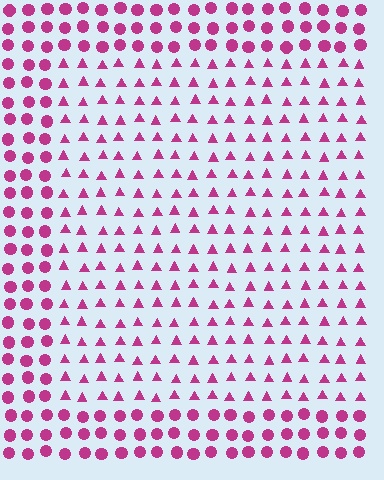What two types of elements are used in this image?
The image uses triangles inside the rectangle region and circles outside it.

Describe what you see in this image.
The image is filled with small magenta elements arranged in a uniform grid. A rectangle-shaped region contains triangles, while the surrounding area contains circles. The boundary is defined purely by the change in element shape.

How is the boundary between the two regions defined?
The boundary is defined by a change in element shape: triangles inside vs. circles outside. All elements share the same color and spacing.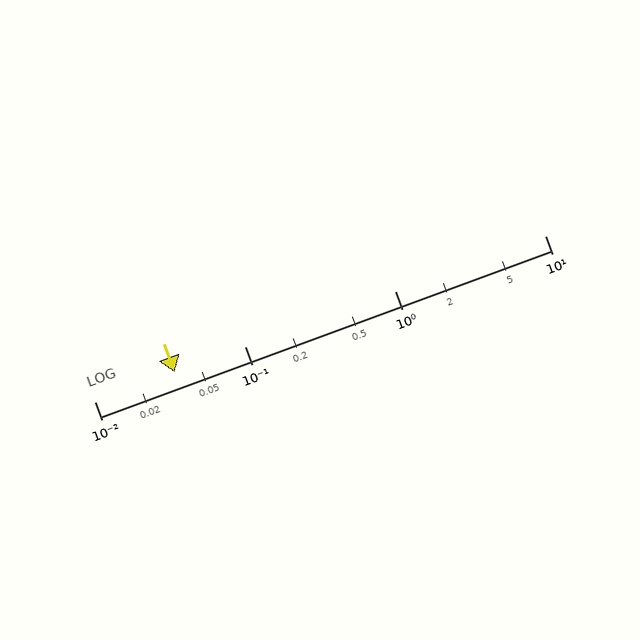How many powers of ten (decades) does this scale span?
The scale spans 3 decades, from 0.01 to 10.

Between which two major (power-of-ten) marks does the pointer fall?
The pointer is between 0.01 and 0.1.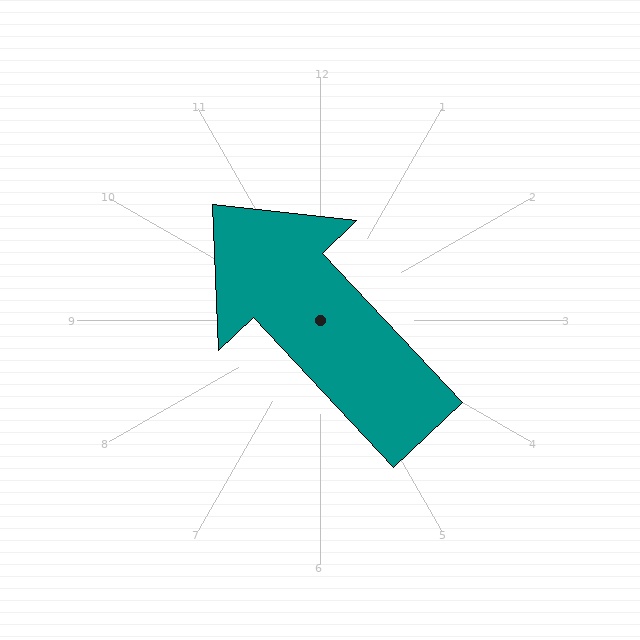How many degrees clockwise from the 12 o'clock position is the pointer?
Approximately 317 degrees.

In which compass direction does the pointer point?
Northwest.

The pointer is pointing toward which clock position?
Roughly 11 o'clock.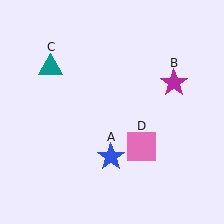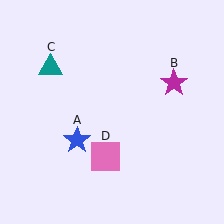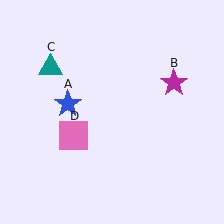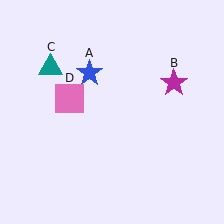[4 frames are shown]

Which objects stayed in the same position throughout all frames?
Magenta star (object B) and teal triangle (object C) remained stationary.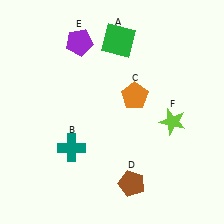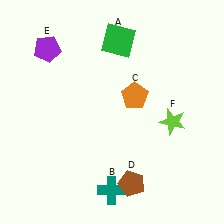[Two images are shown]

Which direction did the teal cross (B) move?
The teal cross (B) moved down.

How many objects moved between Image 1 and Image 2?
2 objects moved between the two images.